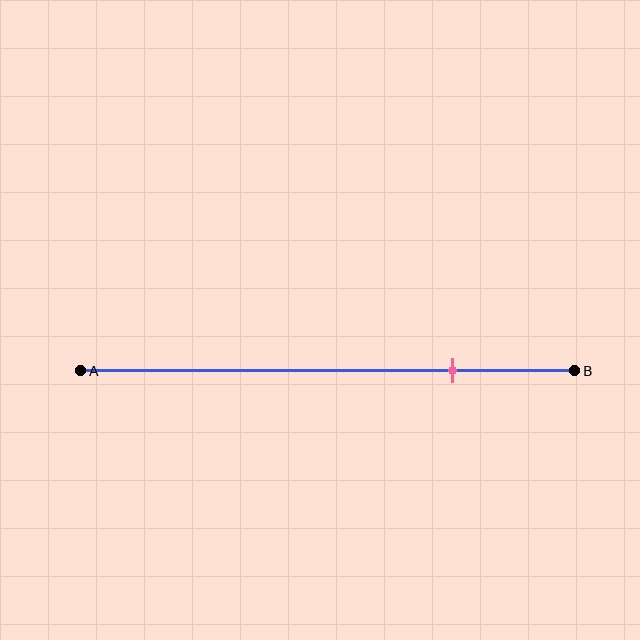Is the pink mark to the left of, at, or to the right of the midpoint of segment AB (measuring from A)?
The pink mark is to the right of the midpoint of segment AB.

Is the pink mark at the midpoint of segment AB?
No, the mark is at about 75% from A, not at the 50% midpoint.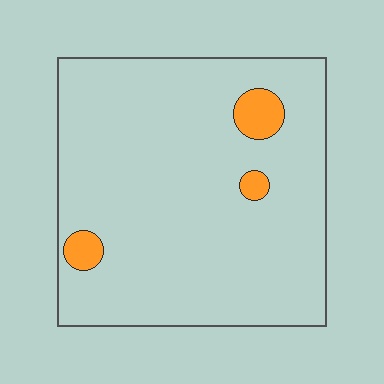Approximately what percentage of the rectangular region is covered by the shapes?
Approximately 5%.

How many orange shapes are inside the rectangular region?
3.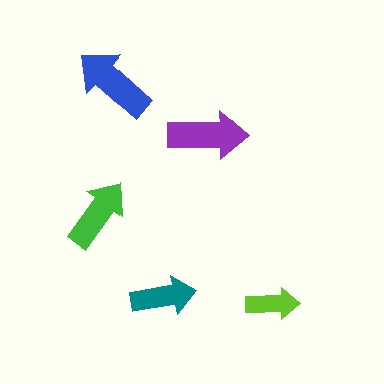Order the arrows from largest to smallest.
the blue one, the purple one, the green one, the teal one, the lime one.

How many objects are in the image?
There are 5 objects in the image.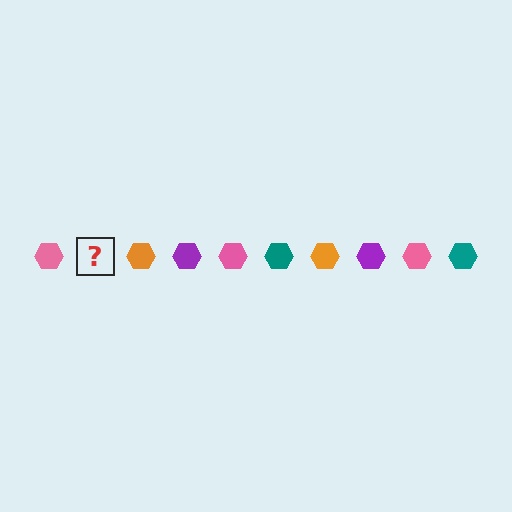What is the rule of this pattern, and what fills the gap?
The rule is that the pattern cycles through pink, teal, orange, purple hexagons. The gap should be filled with a teal hexagon.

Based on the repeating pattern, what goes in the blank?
The blank should be a teal hexagon.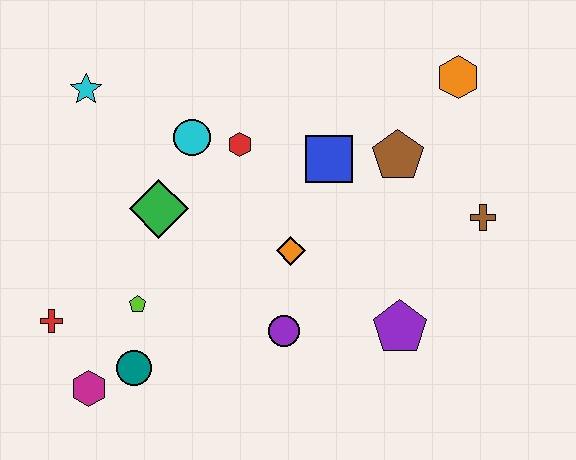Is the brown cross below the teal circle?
No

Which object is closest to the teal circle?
The magenta hexagon is closest to the teal circle.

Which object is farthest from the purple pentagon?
The cyan star is farthest from the purple pentagon.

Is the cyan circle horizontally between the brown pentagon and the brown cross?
No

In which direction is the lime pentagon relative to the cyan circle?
The lime pentagon is below the cyan circle.